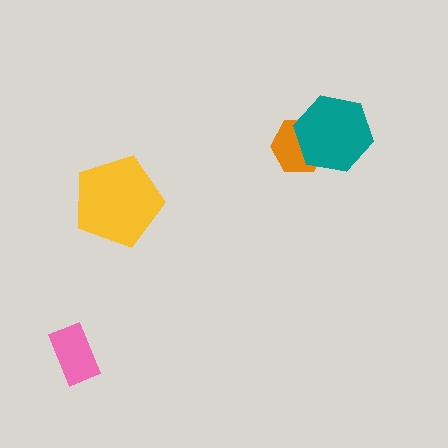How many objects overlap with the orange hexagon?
1 object overlaps with the orange hexagon.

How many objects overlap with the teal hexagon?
1 object overlaps with the teal hexagon.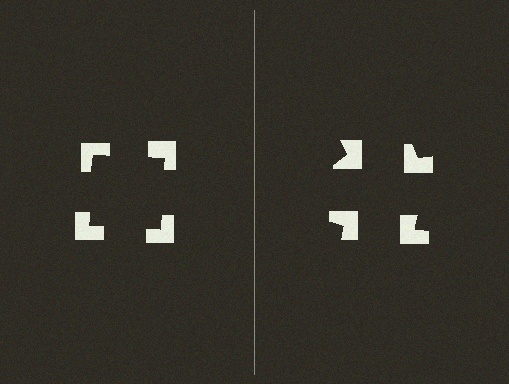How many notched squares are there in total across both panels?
8 — 4 on each side.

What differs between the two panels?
The notched squares are positioned identically on both sides; only the wedge orientations differ. On the left they align to a square; on the right they are misaligned.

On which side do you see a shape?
An illusory square appears on the left side. On the right side the wedge cuts are rotated, so no coherent shape forms.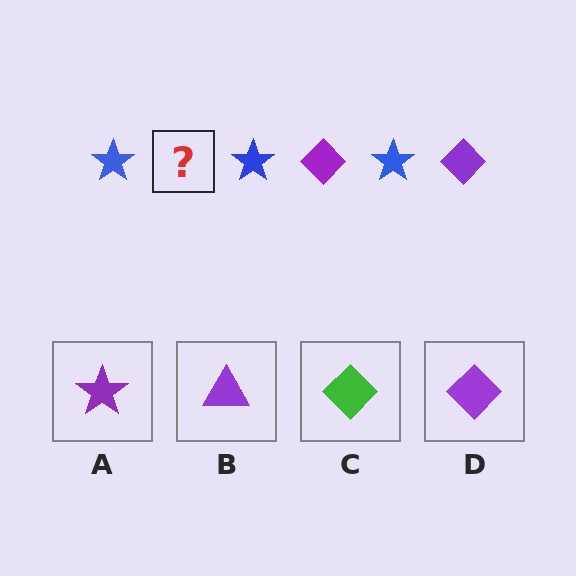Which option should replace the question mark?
Option D.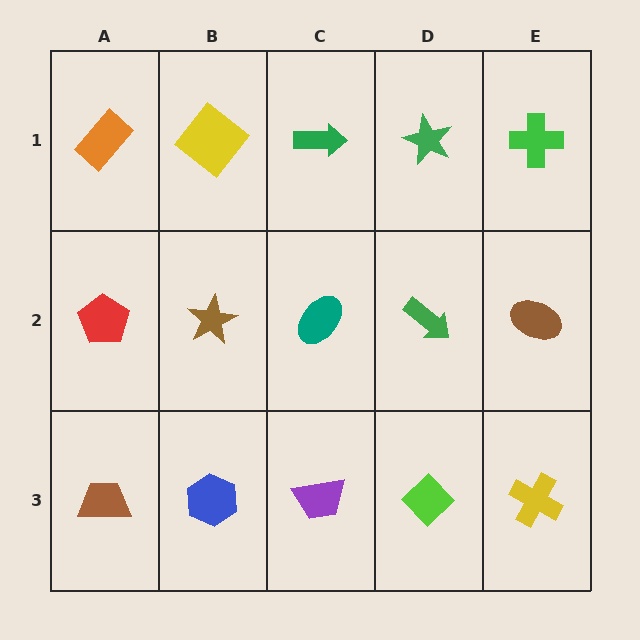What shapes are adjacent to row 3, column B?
A brown star (row 2, column B), a brown trapezoid (row 3, column A), a purple trapezoid (row 3, column C).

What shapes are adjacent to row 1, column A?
A red pentagon (row 2, column A), a yellow diamond (row 1, column B).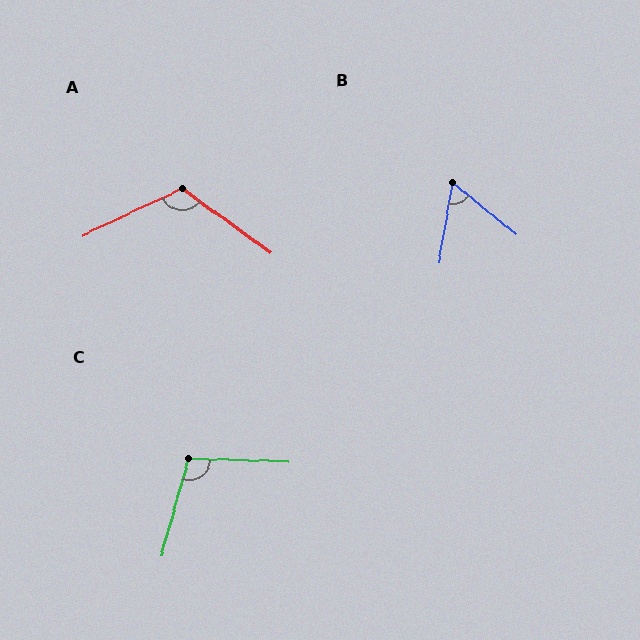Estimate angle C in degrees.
Approximately 104 degrees.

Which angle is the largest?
A, at approximately 119 degrees.